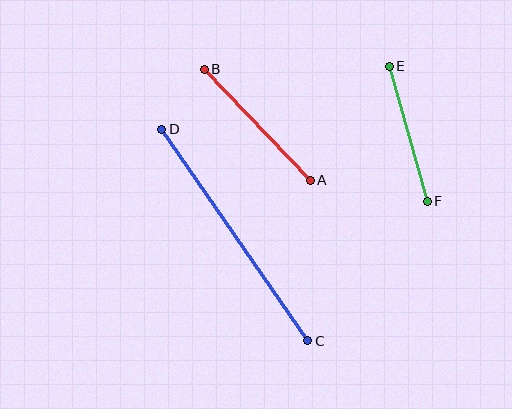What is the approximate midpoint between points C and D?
The midpoint is at approximately (235, 235) pixels.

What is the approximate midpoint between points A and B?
The midpoint is at approximately (257, 125) pixels.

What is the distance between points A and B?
The distance is approximately 154 pixels.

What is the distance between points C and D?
The distance is approximately 257 pixels.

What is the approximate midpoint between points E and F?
The midpoint is at approximately (408, 134) pixels.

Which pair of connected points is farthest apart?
Points C and D are farthest apart.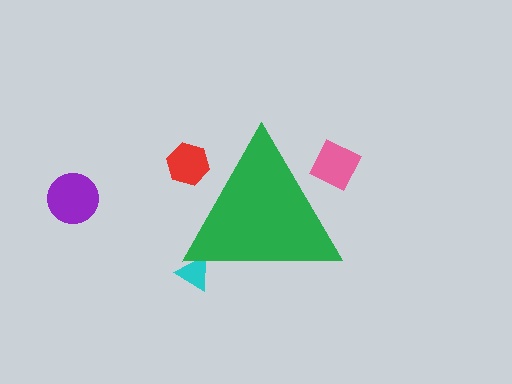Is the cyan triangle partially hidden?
Yes, the cyan triangle is partially hidden behind the green triangle.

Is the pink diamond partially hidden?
Yes, the pink diamond is partially hidden behind the green triangle.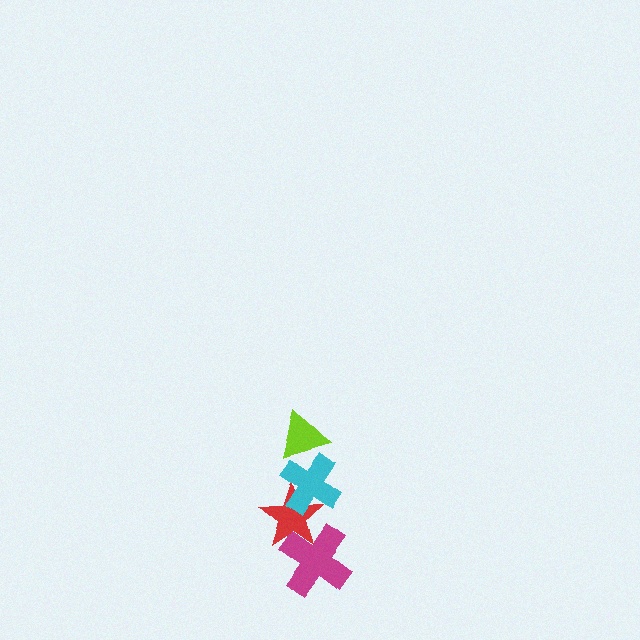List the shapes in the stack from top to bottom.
From top to bottom: the lime triangle, the cyan cross, the red star, the magenta cross.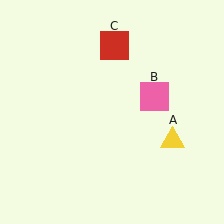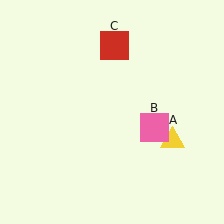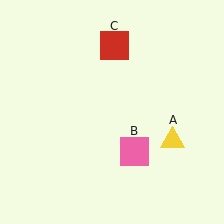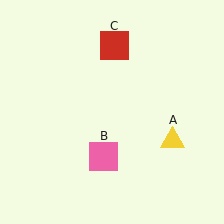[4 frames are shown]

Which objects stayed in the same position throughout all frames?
Yellow triangle (object A) and red square (object C) remained stationary.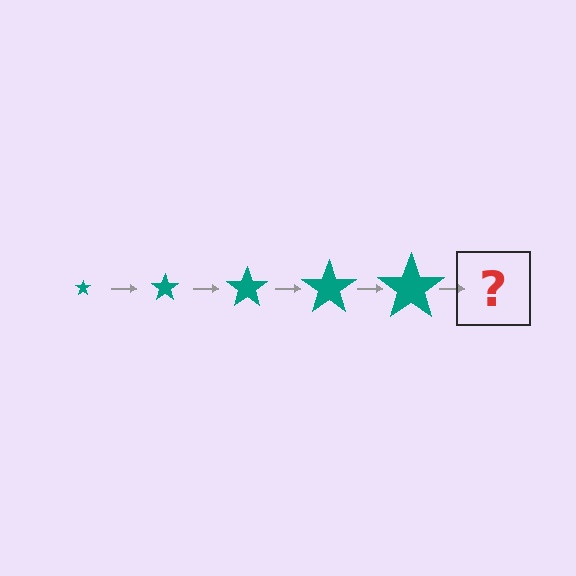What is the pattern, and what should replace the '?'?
The pattern is that the star gets progressively larger each step. The '?' should be a teal star, larger than the previous one.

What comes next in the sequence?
The next element should be a teal star, larger than the previous one.